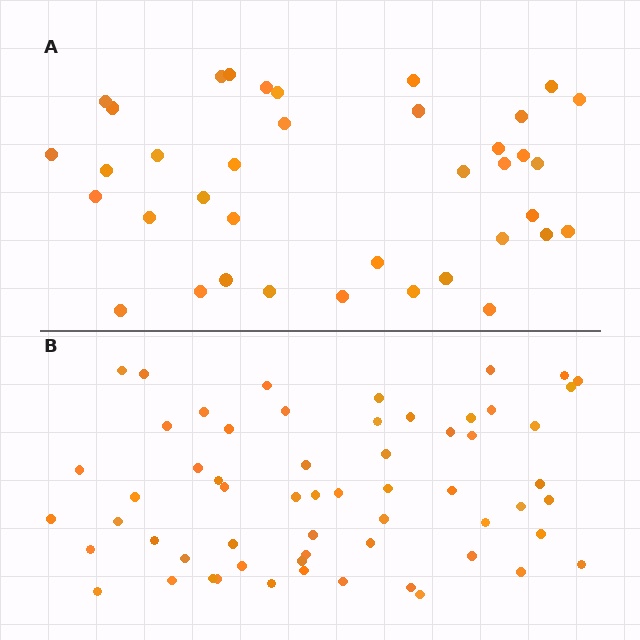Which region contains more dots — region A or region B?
Region B (the bottom region) has more dots.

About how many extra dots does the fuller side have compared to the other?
Region B has approximately 20 more dots than region A.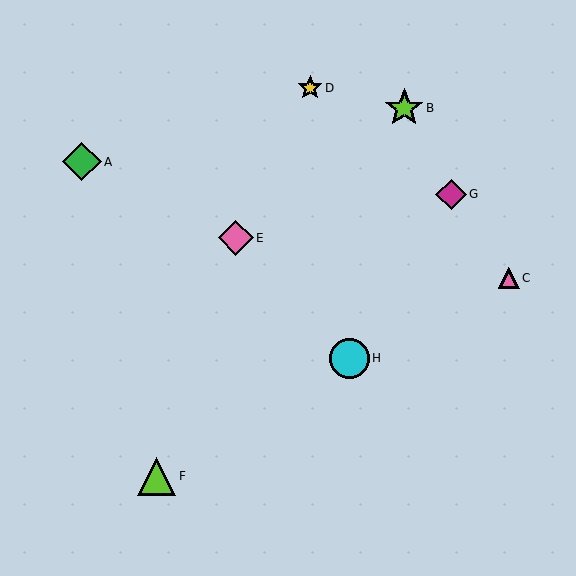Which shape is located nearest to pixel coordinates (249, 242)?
The pink diamond (labeled E) at (236, 238) is nearest to that location.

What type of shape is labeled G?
Shape G is a magenta diamond.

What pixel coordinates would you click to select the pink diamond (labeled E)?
Click at (236, 238) to select the pink diamond E.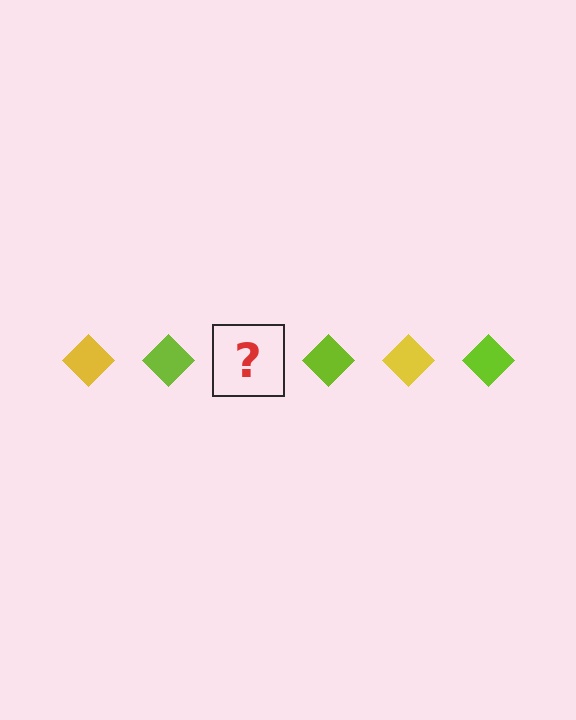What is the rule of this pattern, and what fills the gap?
The rule is that the pattern cycles through yellow, lime diamonds. The gap should be filled with a yellow diamond.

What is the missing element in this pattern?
The missing element is a yellow diamond.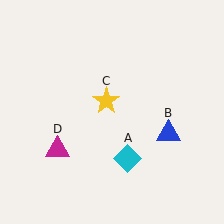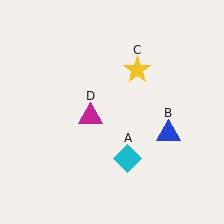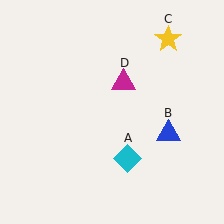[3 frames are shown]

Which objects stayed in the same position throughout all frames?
Cyan diamond (object A) and blue triangle (object B) remained stationary.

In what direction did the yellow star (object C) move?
The yellow star (object C) moved up and to the right.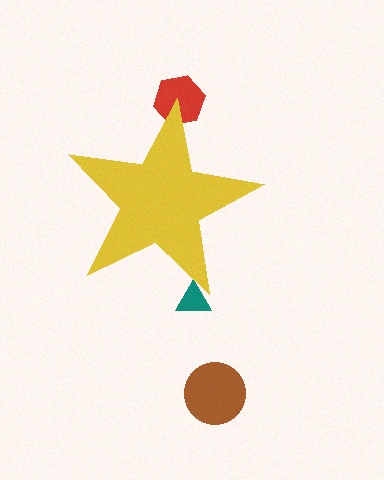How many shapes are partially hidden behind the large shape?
2 shapes are partially hidden.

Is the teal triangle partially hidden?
Yes, the teal triangle is partially hidden behind the yellow star.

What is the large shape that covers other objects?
A yellow star.